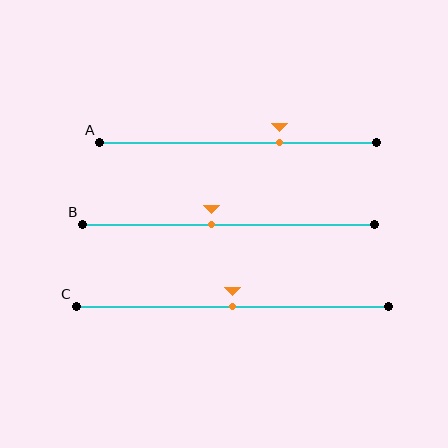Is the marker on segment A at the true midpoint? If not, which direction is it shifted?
No, the marker on segment A is shifted to the right by about 15% of the segment length.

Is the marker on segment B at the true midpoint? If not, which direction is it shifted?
No, the marker on segment B is shifted to the left by about 6% of the segment length.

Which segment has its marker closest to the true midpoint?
Segment C has its marker closest to the true midpoint.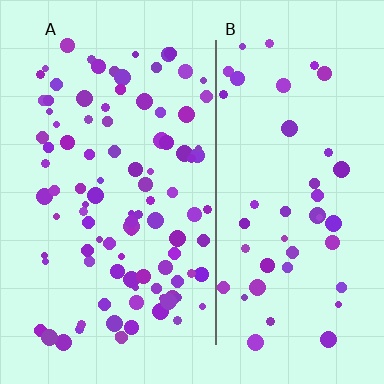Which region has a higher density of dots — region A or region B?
A (the left).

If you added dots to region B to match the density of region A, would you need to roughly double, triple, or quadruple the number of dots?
Approximately double.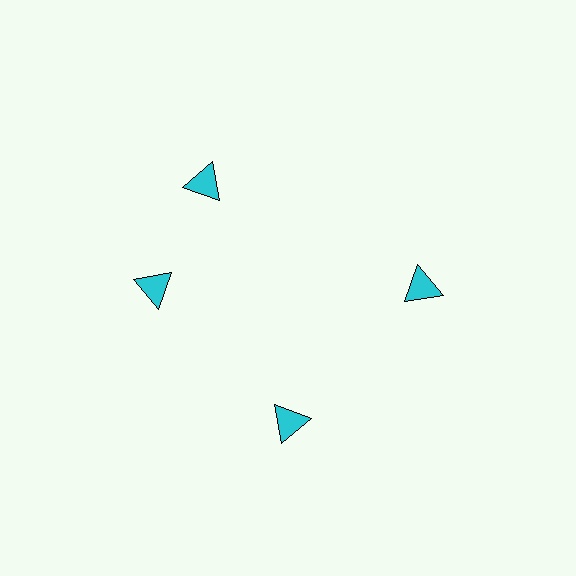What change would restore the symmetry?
The symmetry would be restored by rotating it back into even spacing with its neighbors so that all 4 triangles sit at equal angles and equal distance from the center.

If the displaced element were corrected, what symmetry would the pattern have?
It would have 4-fold rotational symmetry — the pattern would map onto itself every 90 degrees.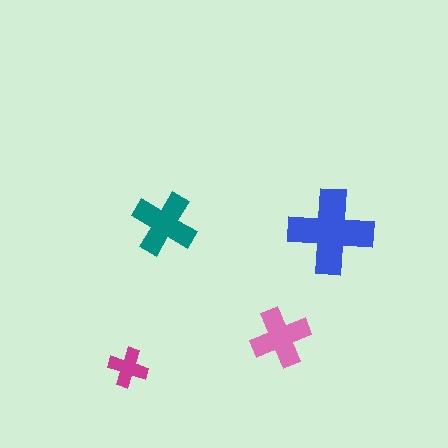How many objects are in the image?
There are 4 objects in the image.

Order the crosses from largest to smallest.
the blue one, the teal one, the pink one, the magenta one.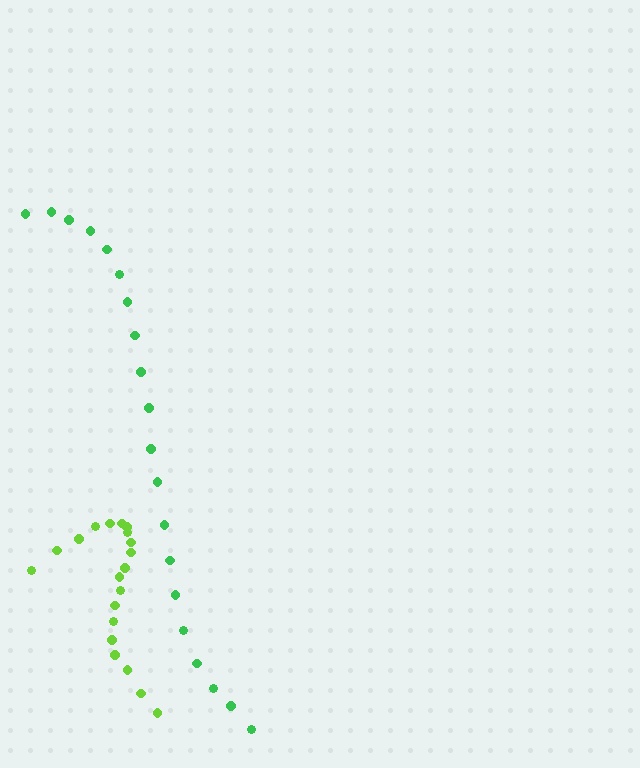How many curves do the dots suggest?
There are 2 distinct paths.